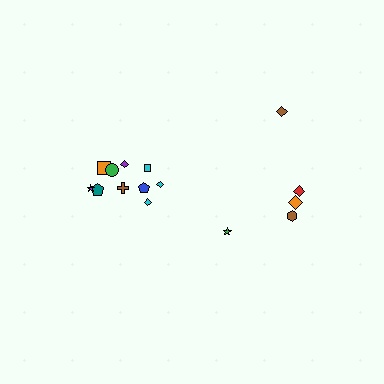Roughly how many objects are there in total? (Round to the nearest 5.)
Roughly 15 objects in total.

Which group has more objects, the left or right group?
The left group.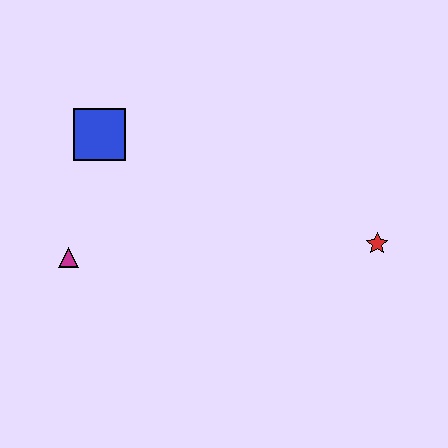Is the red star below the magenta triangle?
No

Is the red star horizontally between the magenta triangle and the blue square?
No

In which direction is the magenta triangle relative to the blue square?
The magenta triangle is below the blue square.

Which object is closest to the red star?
The blue square is closest to the red star.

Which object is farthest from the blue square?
The red star is farthest from the blue square.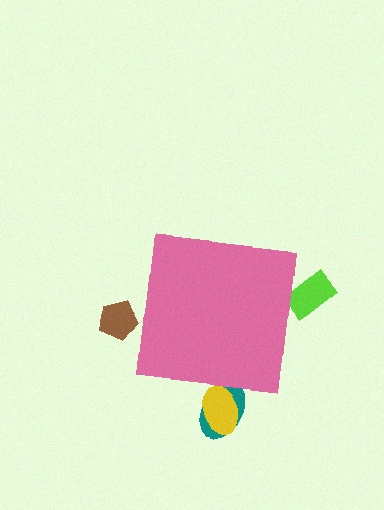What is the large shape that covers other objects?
A pink square.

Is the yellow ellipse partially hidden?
Yes, the yellow ellipse is partially hidden behind the pink square.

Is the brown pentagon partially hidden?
Yes, the brown pentagon is partially hidden behind the pink square.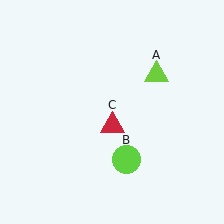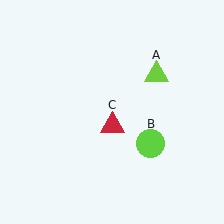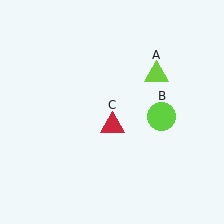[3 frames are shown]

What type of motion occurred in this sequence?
The lime circle (object B) rotated counterclockwise around the center of the scene.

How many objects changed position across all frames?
1 object changed position: lime circle (object B).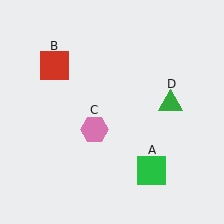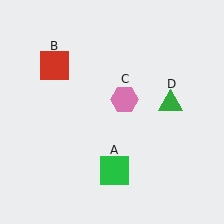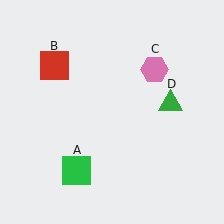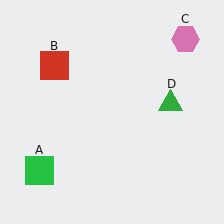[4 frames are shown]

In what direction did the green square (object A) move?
The green square (object A) moved left.